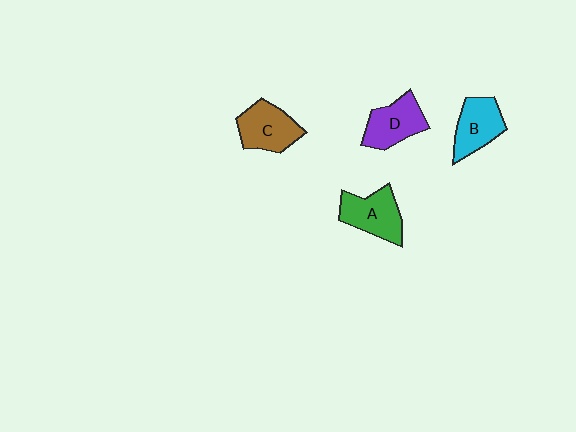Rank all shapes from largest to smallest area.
From largest to smallest: A (green), C (brown), D (purple), B (cyan).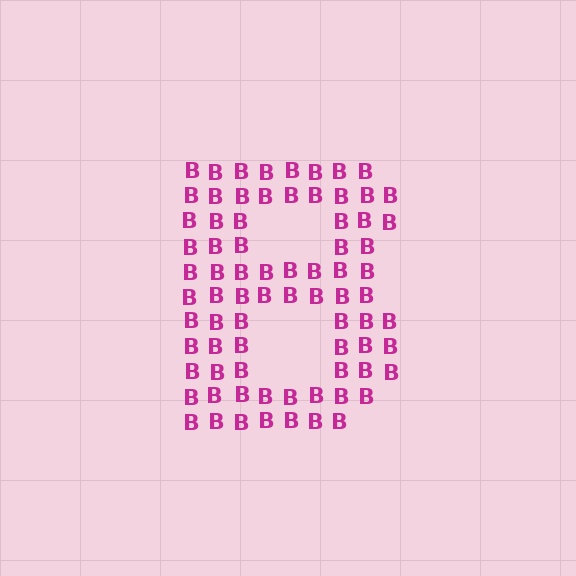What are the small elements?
The small elements are letter B's.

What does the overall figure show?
The overall figure shows the letter B.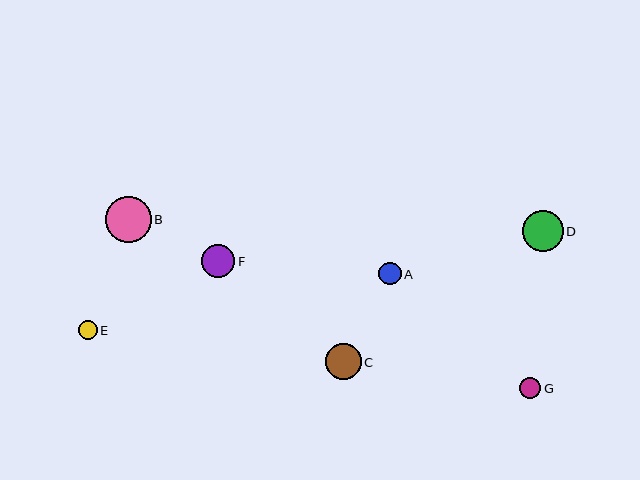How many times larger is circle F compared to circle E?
Circle F is approximately 1.7 times the size of circle E.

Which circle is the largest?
Circle B is the largest with a size of approximately 46 pixels.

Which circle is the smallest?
Circle E is the smallest with a size of approximately 19 pixels.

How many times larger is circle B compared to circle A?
Circle B is approximately 2.0 times the size of circle A.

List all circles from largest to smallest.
From largest to smallest: B, D, C, F, A, G, E.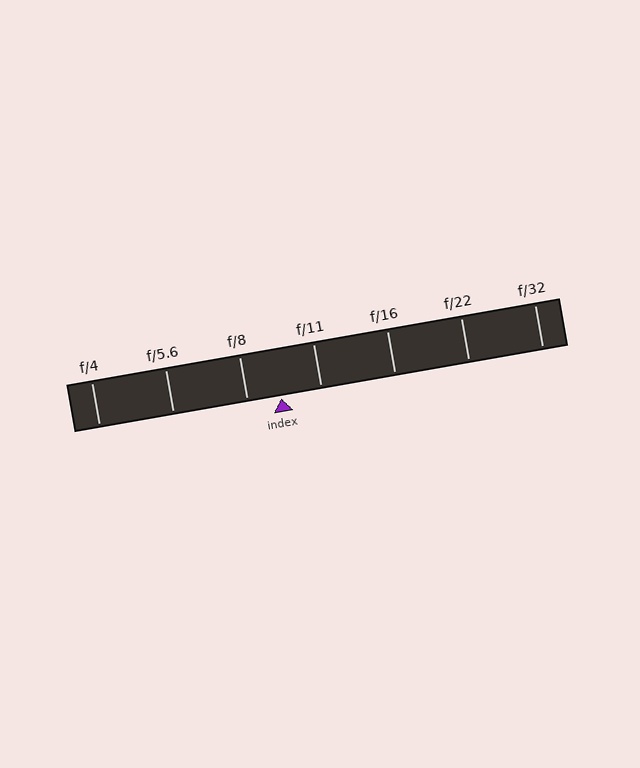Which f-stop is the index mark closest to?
The index mark is closest to f/8.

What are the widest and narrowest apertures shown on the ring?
The widest aperture shown is f/4 and the narrowest is f/32.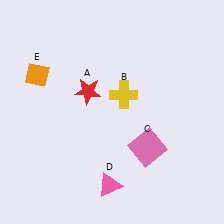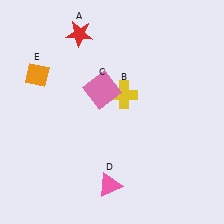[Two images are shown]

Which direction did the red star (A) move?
The red star (A) moved up.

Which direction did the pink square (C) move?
The pink square (C) moved up.